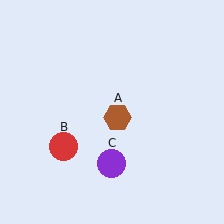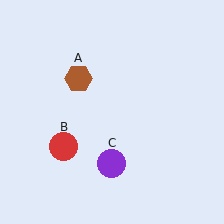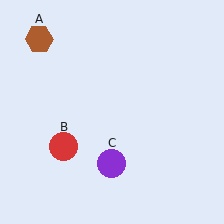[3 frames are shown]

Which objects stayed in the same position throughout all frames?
Red circle (object B) and purple circle (object C) remained stationary.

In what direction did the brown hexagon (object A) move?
The brown hexagon (object A) moved up and to the left.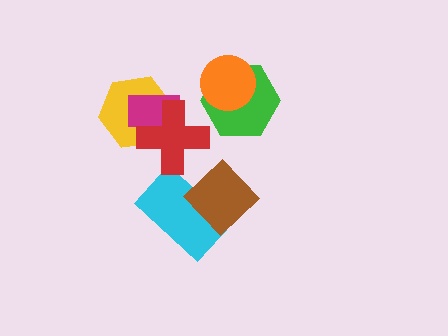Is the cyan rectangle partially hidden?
Yes, it is partially covered by another shape.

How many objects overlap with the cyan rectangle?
1 object overlaps with the cyan rectangle.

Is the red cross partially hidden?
No, no other shape covers it.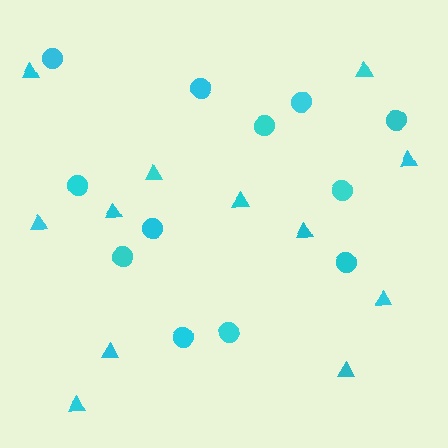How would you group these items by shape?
There are 2 groups: one group of circles (12) and one group of triangles (12).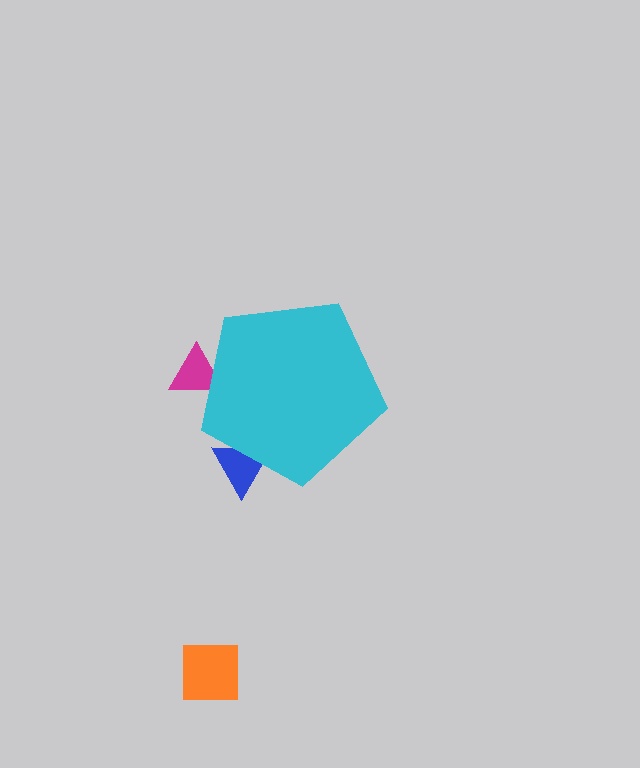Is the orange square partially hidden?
No, the orange square is fully visible.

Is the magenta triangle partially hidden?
Yes, the magenta triangle is partially hidden behind the cyan pentagon.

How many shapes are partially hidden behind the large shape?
2 shapes are partially hidden.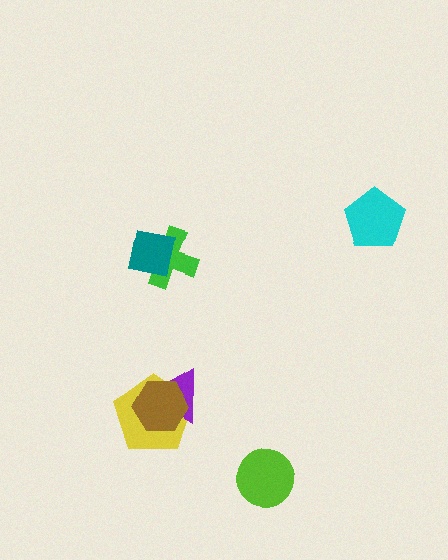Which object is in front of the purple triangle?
The brown hexagon is in front of the purple triangle.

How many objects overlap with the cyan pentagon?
0 objects overlap with the cyan pentagon.